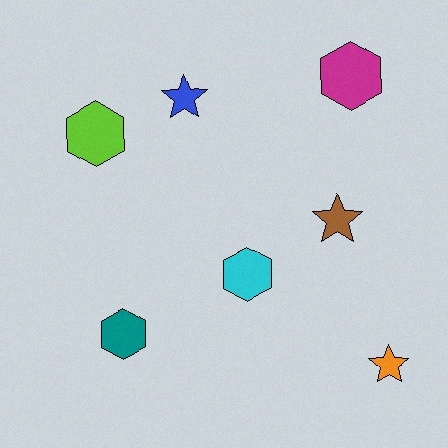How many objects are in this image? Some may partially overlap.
There are 7 objects.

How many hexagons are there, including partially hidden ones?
There are 4 hexagons.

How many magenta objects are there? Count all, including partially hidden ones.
There is 1 magenta object.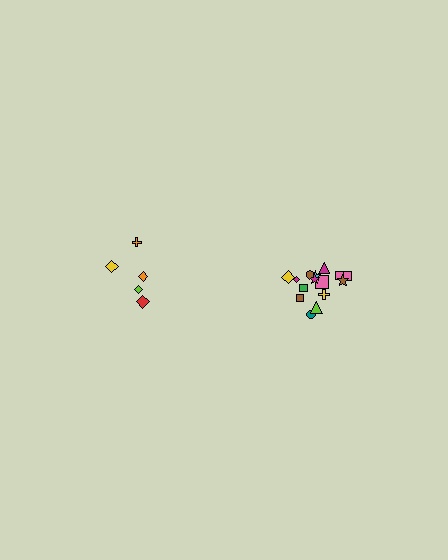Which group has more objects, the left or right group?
The right group.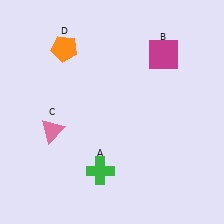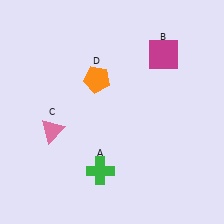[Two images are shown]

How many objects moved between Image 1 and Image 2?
1 object moved between the two images.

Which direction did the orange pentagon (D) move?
The orange pentagon (D) moved right.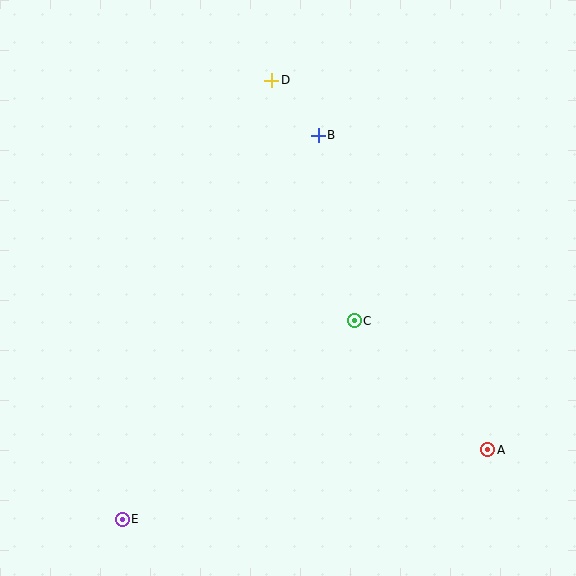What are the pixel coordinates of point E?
Point E is at (122, 519).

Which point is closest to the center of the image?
Point C at (354, 321) is closest to the center.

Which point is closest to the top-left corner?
Point D is closest to the top-left corner.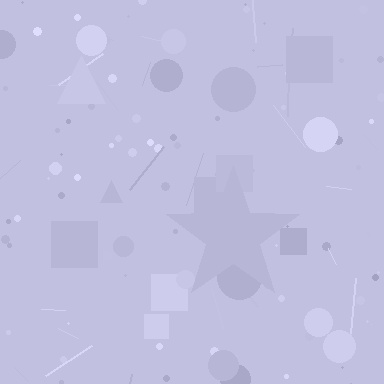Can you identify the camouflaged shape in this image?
The camouflaged shape is a star.